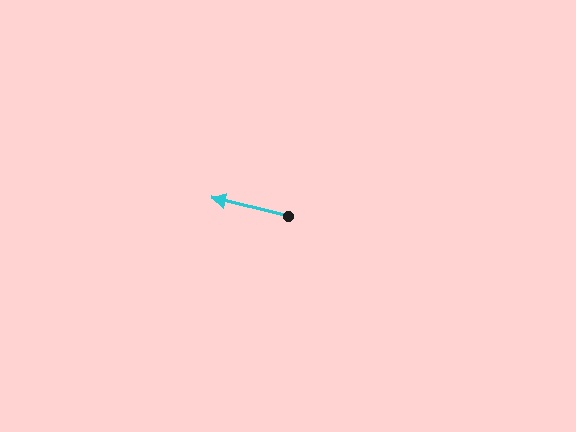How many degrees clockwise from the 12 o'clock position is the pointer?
Approximately 283 degrees.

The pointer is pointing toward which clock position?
Roughly 9 o'clock.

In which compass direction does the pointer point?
West.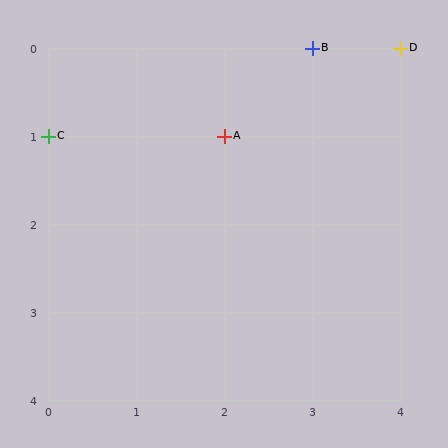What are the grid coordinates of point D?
Point D is at grid coordinates (4, 0).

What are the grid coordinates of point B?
Point B is at grid coordinates (3, 0).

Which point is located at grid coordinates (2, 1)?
Point A is at (2, 1).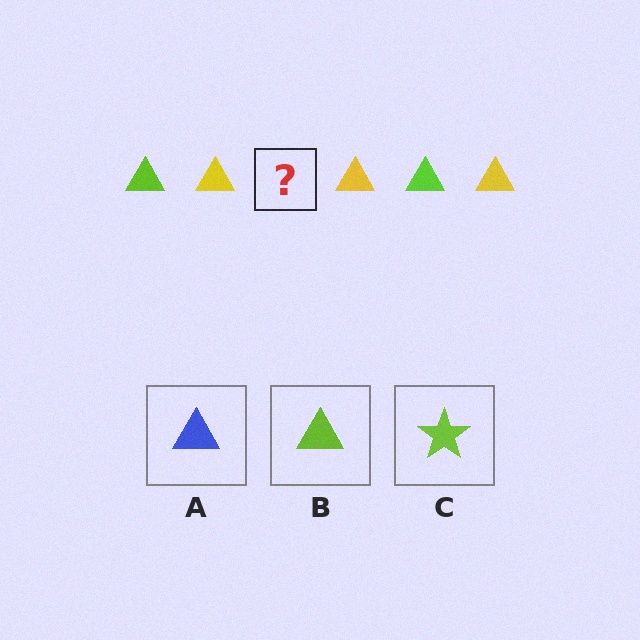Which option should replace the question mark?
Option B.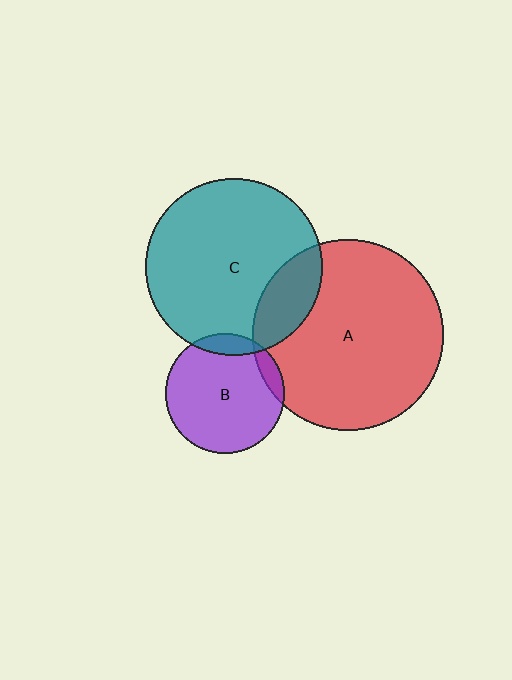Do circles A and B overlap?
Yes.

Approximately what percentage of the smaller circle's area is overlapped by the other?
Approximately 10%.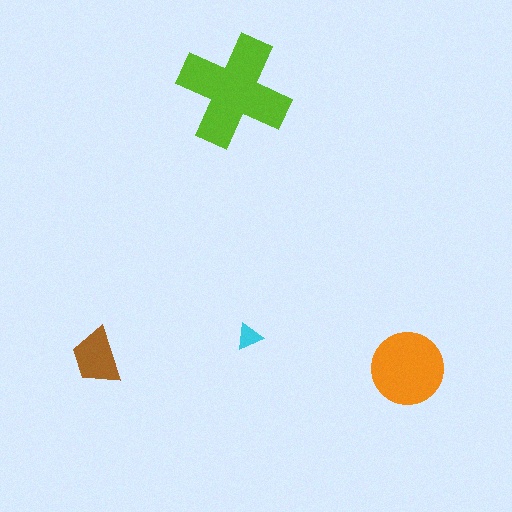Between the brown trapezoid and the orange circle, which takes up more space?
The orange circle.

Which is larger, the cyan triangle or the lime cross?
The lime cross.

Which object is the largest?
The lime cross.